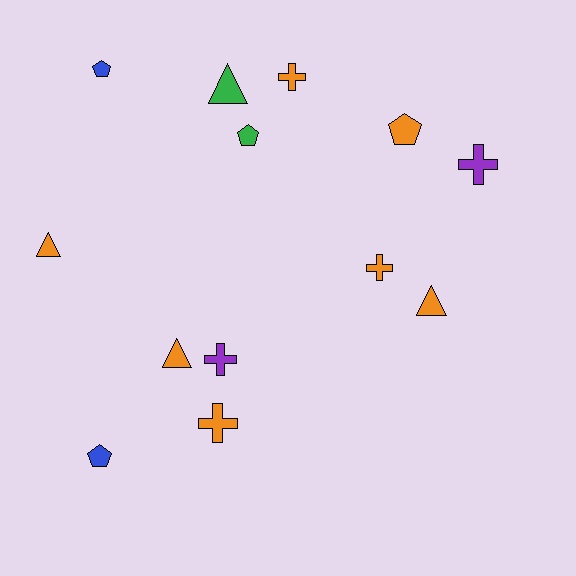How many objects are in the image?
There are 13 objects.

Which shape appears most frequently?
Cross, with 5 objects.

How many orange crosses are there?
There are 3 orange crosses.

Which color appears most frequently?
Orange, with 7 objects.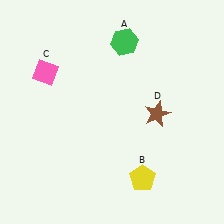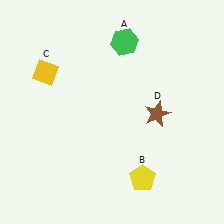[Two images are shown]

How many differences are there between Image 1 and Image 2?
There is 1 difference between the two images.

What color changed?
The diamond (C) changed from pink in Image 1 to yellow in Image 2.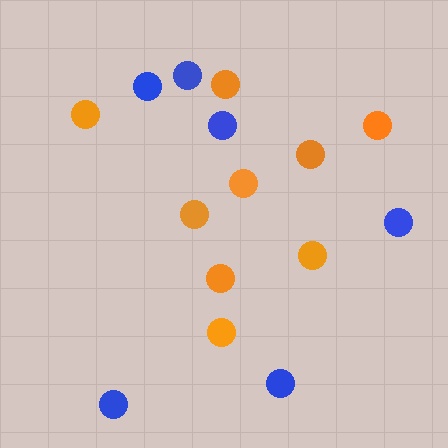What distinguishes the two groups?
There are 2 groups: one group of orange circles (9) and one group of blue circles (6).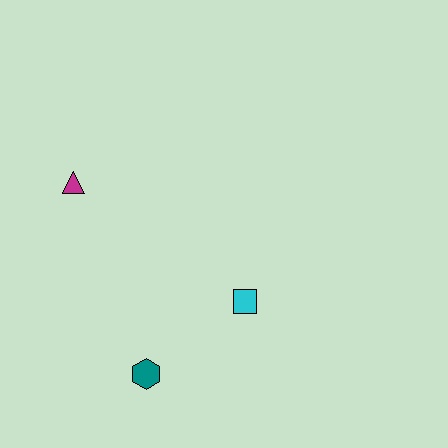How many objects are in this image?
There are 3 objects.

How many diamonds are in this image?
There are no diamonds.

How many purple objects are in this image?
There are no purple objects.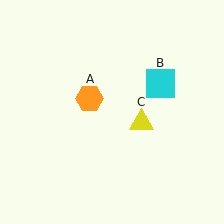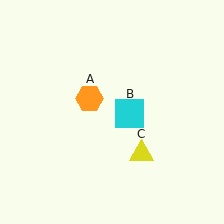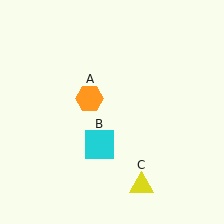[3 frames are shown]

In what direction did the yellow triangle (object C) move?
The yellow triangle (object C) moved down.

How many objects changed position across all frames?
2 objects changed position: cyan square (object B), yellow triangle (object C).